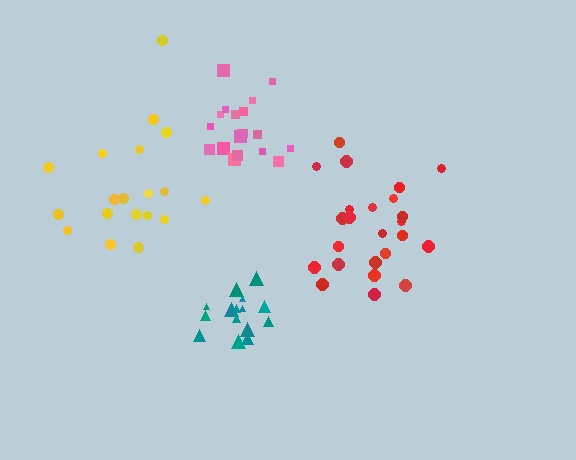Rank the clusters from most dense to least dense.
teal, pink, red, yellow.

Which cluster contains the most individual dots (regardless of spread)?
Red (24).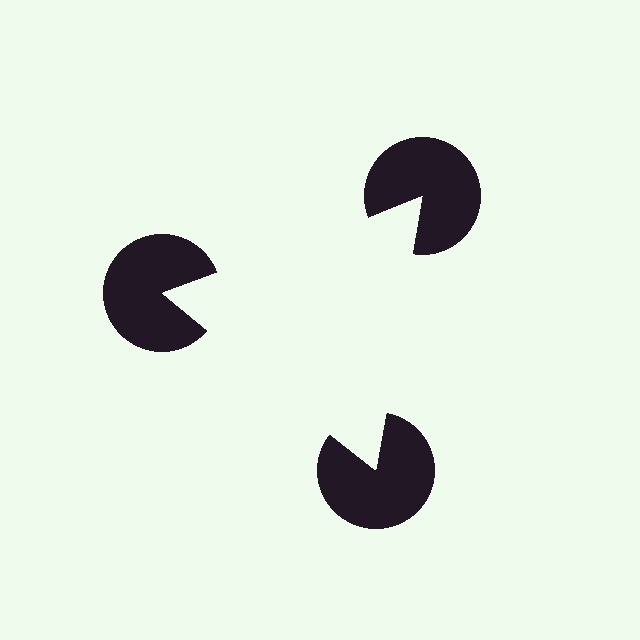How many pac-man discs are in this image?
There are 3 — one at each vertex of the illusory triangle.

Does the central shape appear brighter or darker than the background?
It typically appears slightly brighter than the background, even though no actual brightness change is drawn.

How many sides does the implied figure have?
3 sides.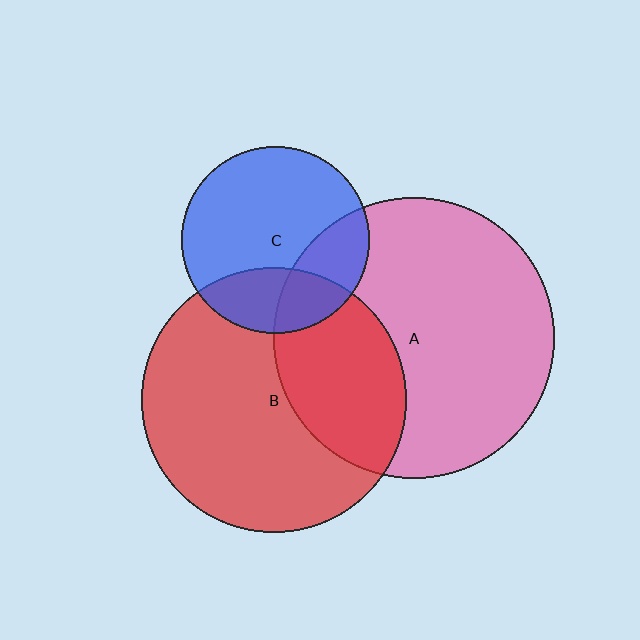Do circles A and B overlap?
Yes.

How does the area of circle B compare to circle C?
Approximately 2.0 times.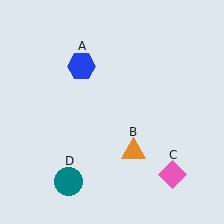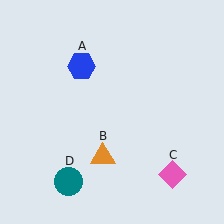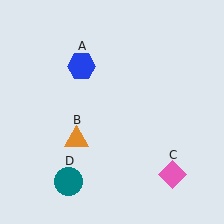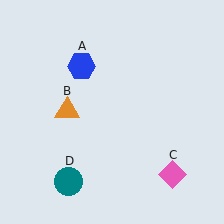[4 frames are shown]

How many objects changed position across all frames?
1 object changed position: orange triangle (object B).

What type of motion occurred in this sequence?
The orange triangle (object B) rotated clockwise around the center of the scene.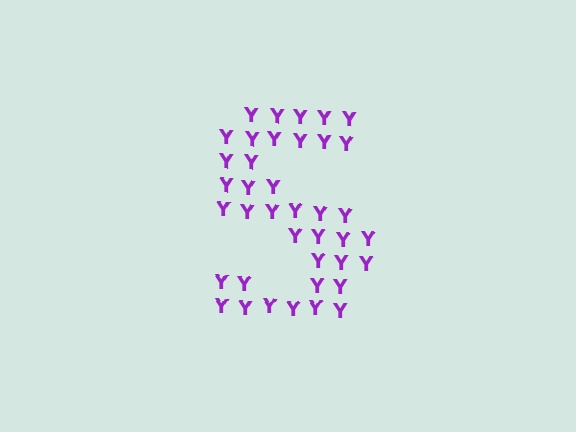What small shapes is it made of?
It is made of small letter Y's.